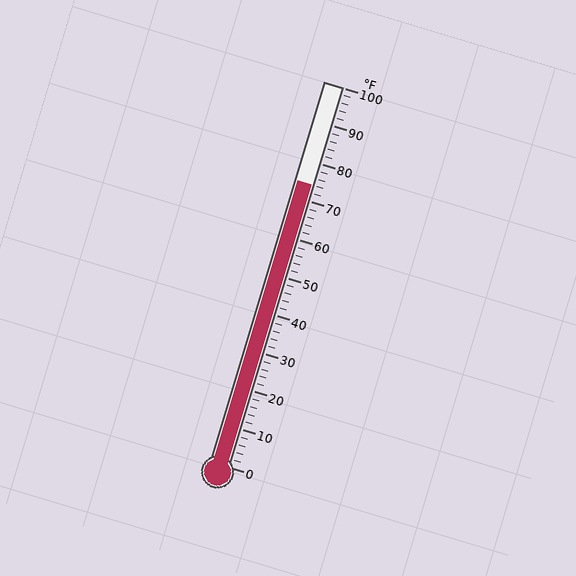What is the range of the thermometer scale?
The thermometer scale ranges from 0°F to 100°F.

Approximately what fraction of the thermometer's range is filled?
The thermometer is filled to approximately 75% of its range.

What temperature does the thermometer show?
The thermometer shows approximately 74°F.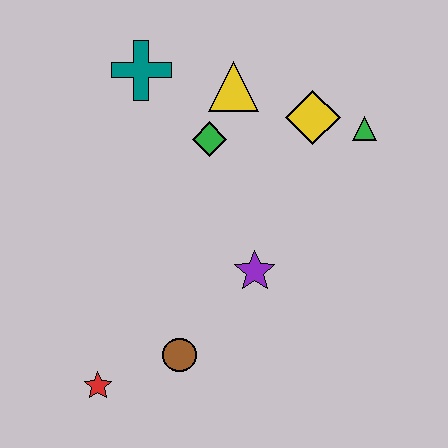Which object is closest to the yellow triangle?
The green diamond is closest to the yellow triangle.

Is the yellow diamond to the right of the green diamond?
Yes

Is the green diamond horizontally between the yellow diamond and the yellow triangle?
No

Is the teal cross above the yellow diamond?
Yes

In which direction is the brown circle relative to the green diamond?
The brown circle is below the green diamond.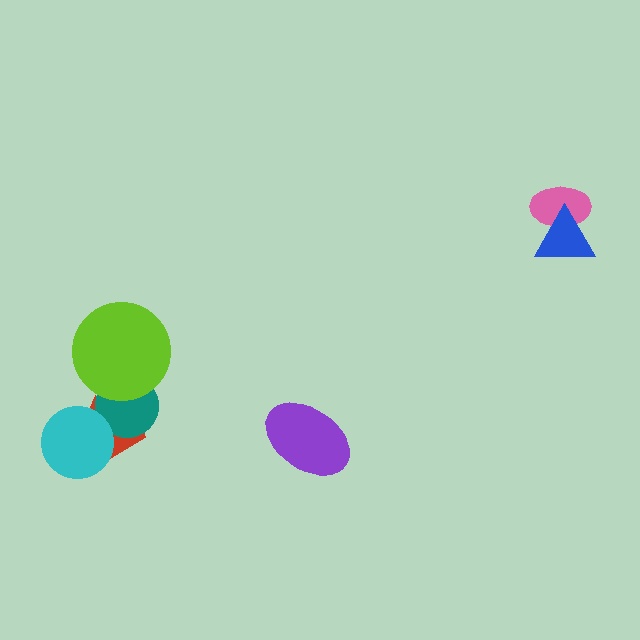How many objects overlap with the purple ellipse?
0 objects overlap with the purple ellipse.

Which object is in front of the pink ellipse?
The blue triangle is in front of the pink ellipse.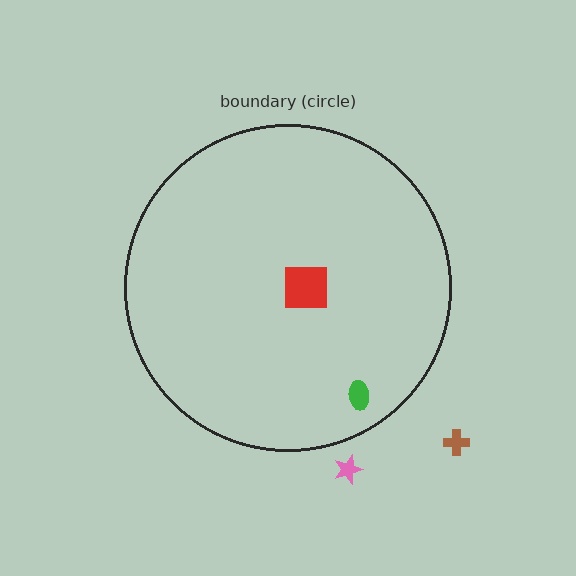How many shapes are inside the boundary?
2 inside, 2 outside.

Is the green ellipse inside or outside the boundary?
Inside.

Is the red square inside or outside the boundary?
Inside.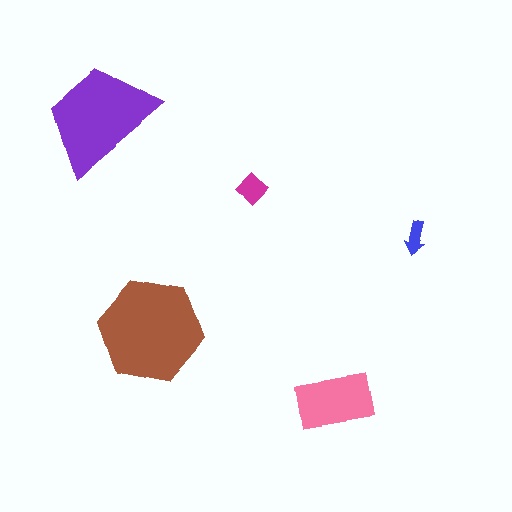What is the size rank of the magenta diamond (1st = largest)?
4th.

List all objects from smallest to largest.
The blue arrow, the magenta diamond, the pink rectangle, the purple trapezoid, the brown hexagon.